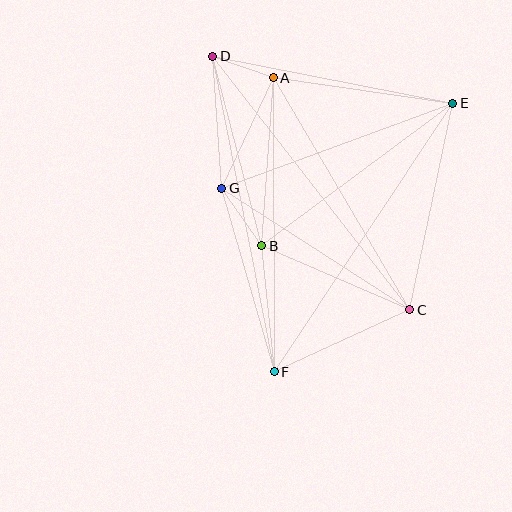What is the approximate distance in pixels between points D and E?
The distance between D and E is approximately 245 pixels.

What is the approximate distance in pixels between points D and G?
The distance between D and G is approximately 133 pixels.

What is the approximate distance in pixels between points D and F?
The distance between D and F is approximately 322 pixels.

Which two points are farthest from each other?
Points E and F are farthest from each other.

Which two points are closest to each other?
Points A and D are closest to each other.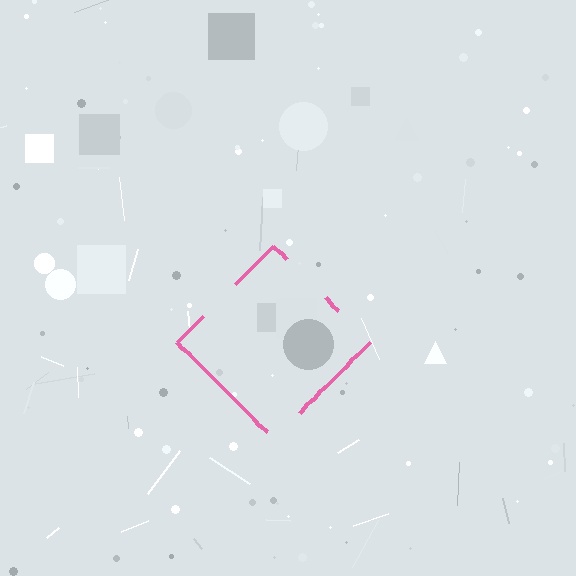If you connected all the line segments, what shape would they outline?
They would outline a diamond.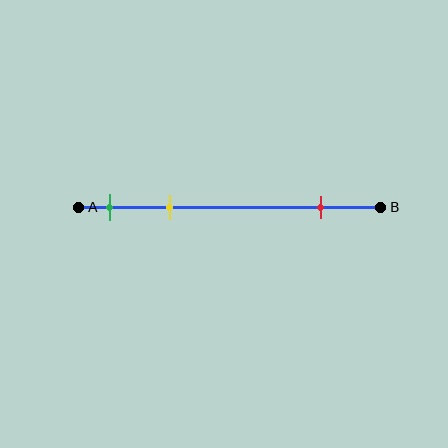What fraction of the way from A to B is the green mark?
The green mark is approximately 10% (0.1) of the way from A to B.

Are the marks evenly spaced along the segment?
No, the marks are not evenly spaced.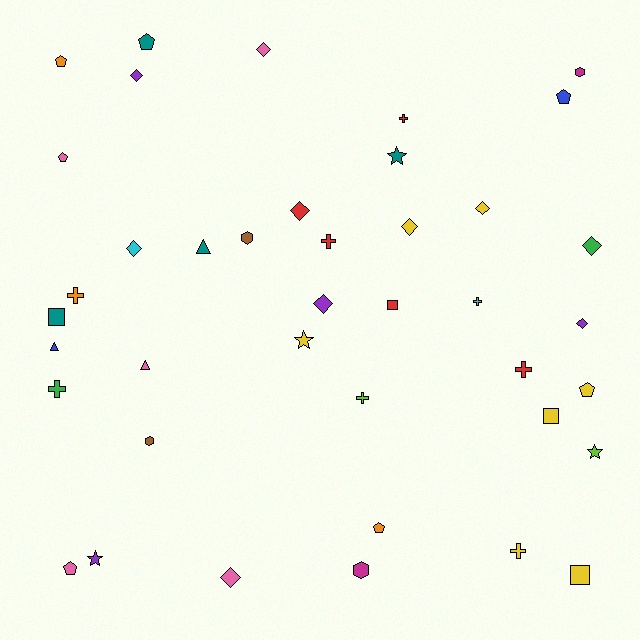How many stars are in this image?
There are 4 stars.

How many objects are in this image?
There are 40 objects.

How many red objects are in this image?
There are 5 red objects.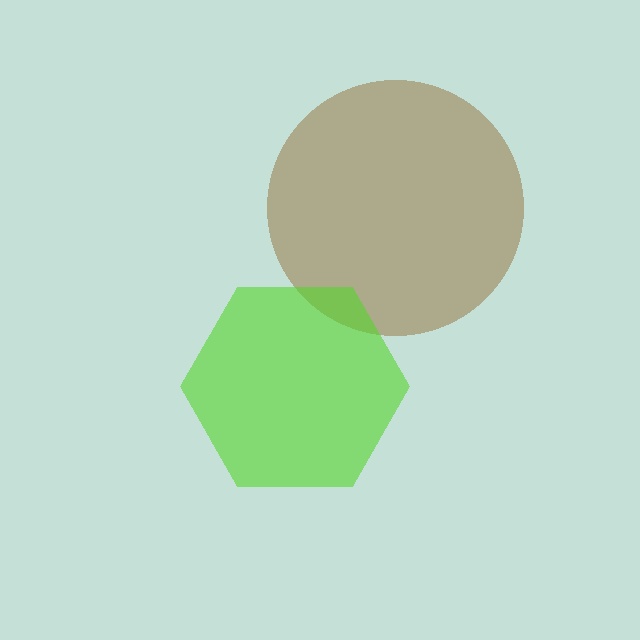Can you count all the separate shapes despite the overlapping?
Yes, there are 2 separate shapes.